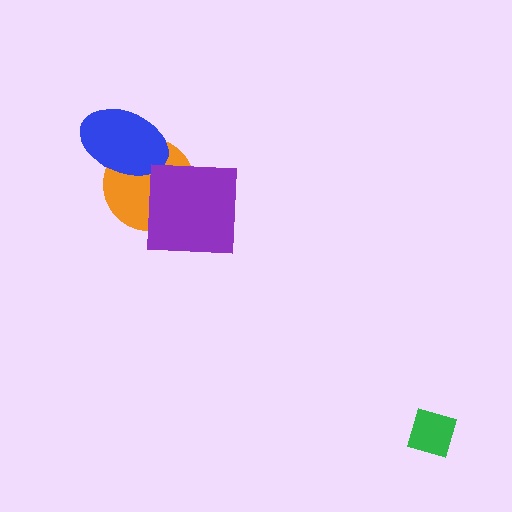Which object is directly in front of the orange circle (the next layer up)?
The blue ellipse is directly in front of the orange circle.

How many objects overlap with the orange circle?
2 objects overlap with the orange circle.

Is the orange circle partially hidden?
Yes, it is partially covered by another shape.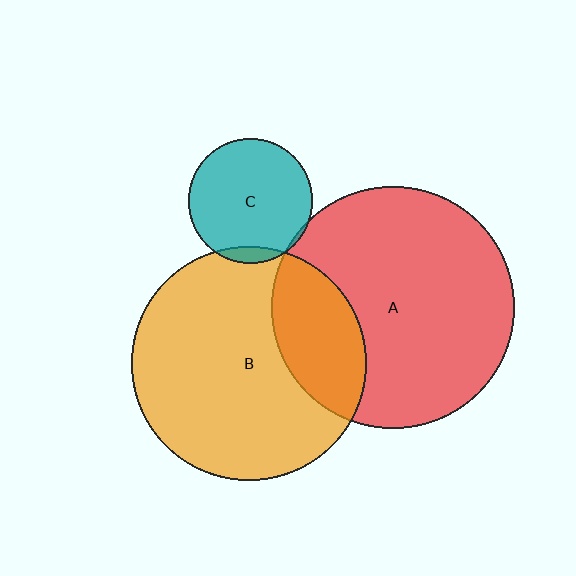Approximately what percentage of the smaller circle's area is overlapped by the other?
Approximately 5%.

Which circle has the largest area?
Circle A (red).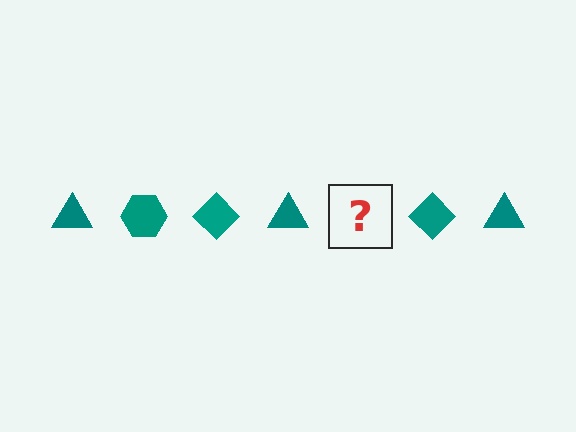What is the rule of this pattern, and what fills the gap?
The rule is that the pattern cycles through triangle, hexagon, diamond shapes in teal. The gap should be filled with a teal hexagon.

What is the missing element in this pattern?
The missing element is a teal hexagon.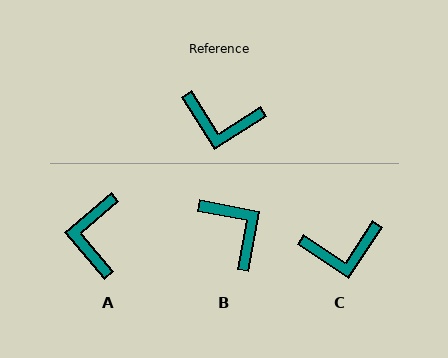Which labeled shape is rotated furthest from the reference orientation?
B, about 137 degrees away.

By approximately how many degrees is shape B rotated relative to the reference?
Approximately 137 degrees counter-clockwise.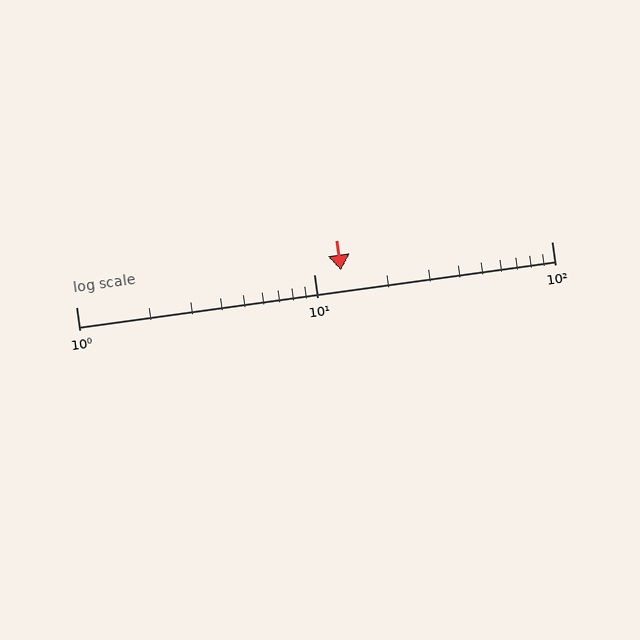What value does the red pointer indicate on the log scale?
The pointer indicates approximately 13.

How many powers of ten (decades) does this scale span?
The scale spans 2 decades, from 1 to 100.